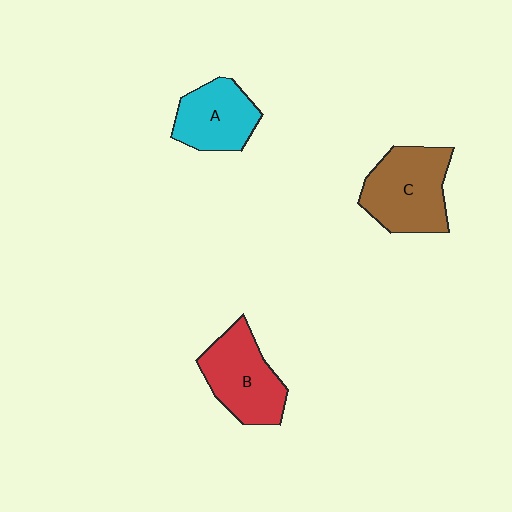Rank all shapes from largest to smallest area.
From largest to smallest: C (brown), B (red), A (cyan).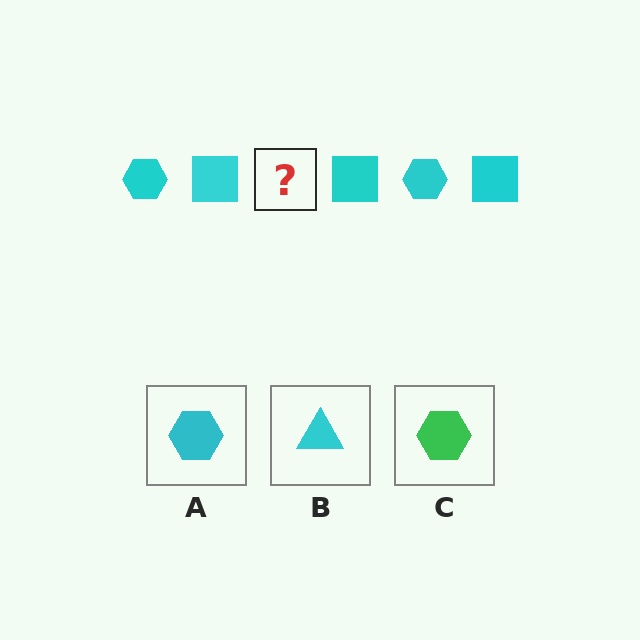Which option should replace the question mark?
Option A.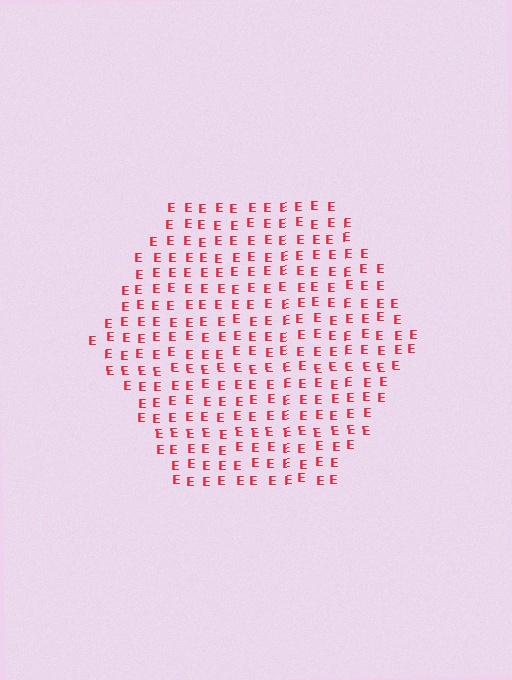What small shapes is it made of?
It is made of small letter E's.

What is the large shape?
The large shape is a hexagon.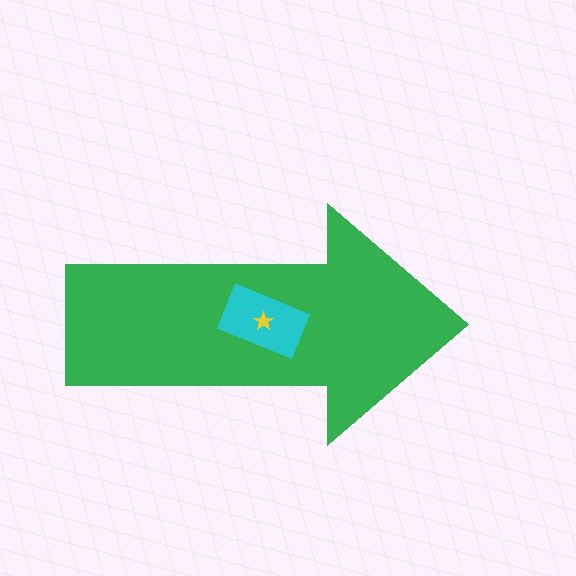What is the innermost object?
The yellow star.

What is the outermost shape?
The green arrow.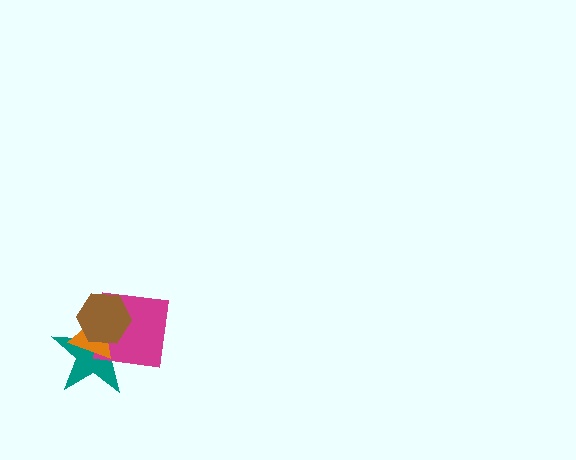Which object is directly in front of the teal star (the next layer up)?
The magenta square is directly in front of the teal star.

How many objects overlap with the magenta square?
3 objects overlap with the magenta square.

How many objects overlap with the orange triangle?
3 objects overlap with the orange triangle.